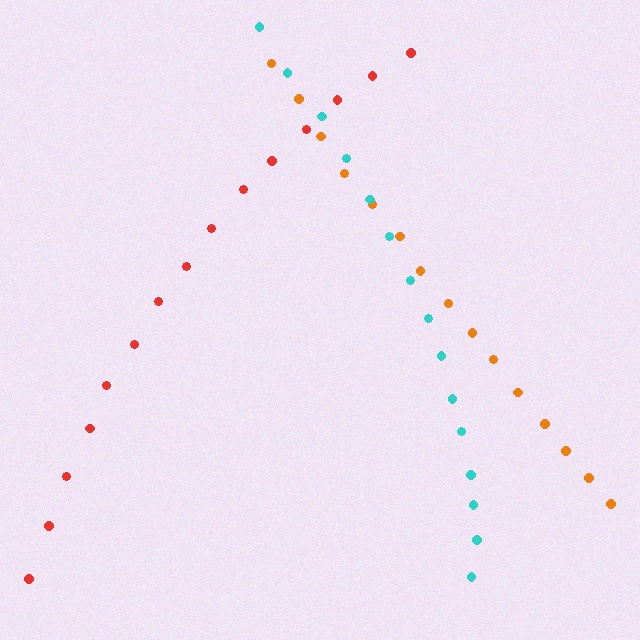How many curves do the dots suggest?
There are 3 distinct paths.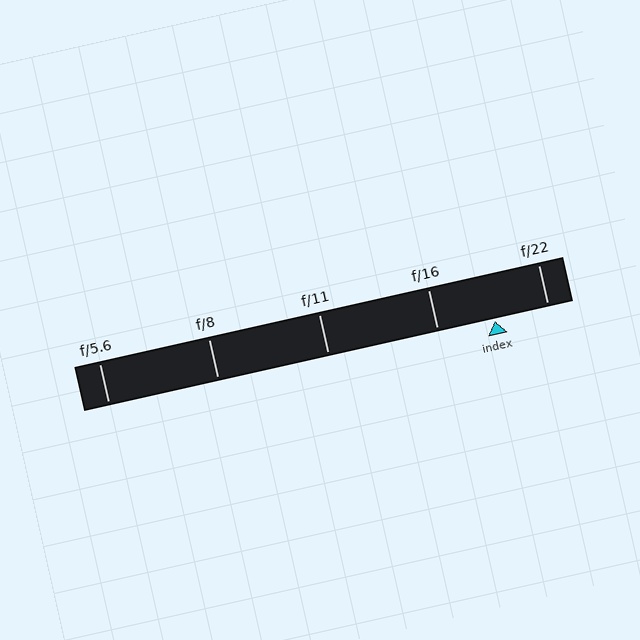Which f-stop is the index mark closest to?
The index mark is closest to f/22.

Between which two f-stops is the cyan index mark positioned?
The index mark is between f/16 and f/22.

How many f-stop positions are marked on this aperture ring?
There are 5 f-stop positions marked.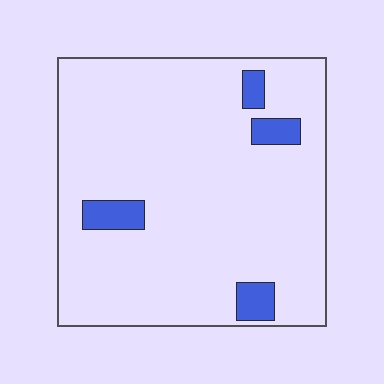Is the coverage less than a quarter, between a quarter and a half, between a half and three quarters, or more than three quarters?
Less than a quarter.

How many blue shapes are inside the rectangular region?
4.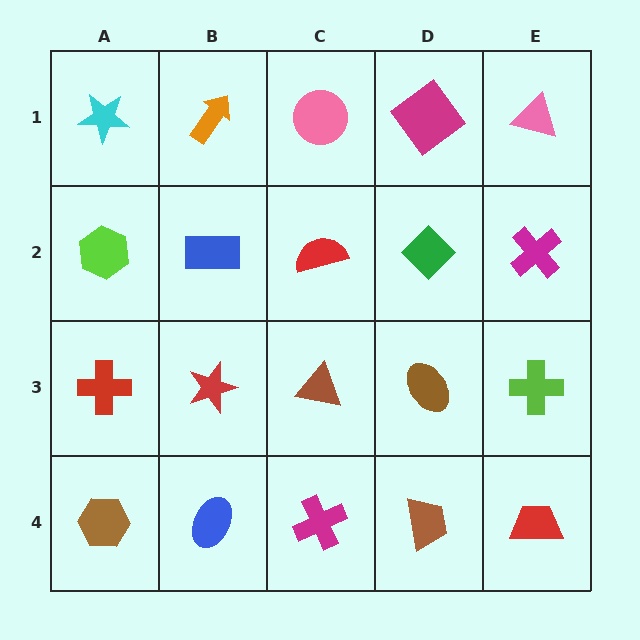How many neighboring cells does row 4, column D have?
3.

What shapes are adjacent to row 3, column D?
A green diamond (row 2, column D), a brown trapezoid (row 4, column D), a brown triangle (row 3, column C), a lime cross (row 3, column E).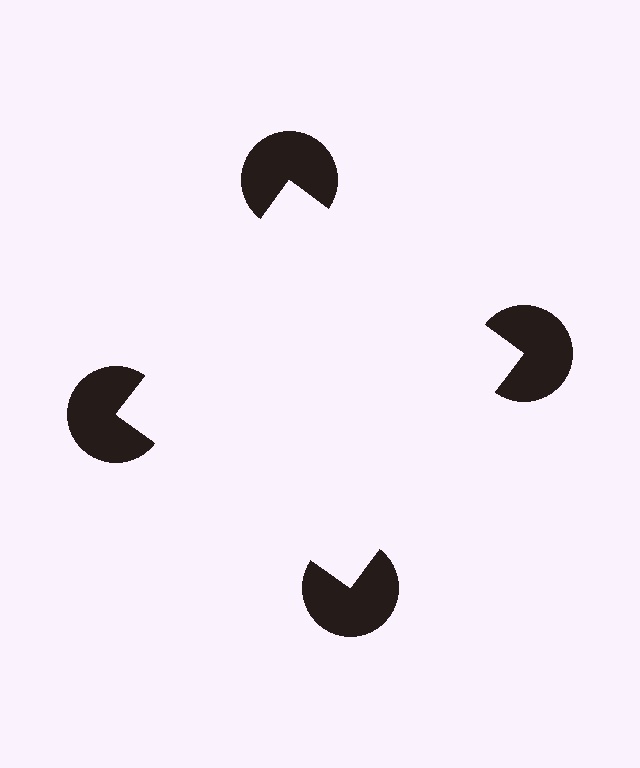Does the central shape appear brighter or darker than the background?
It typically appears slightly brighter than the background, even though no actual brightness change is drawn.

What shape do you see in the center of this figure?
An illusory square — its edges are inferred from the aligned wedge cuts in the pac-man discs, not physically drawn.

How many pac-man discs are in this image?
There are 4 — one at each vertex of the illusory square.